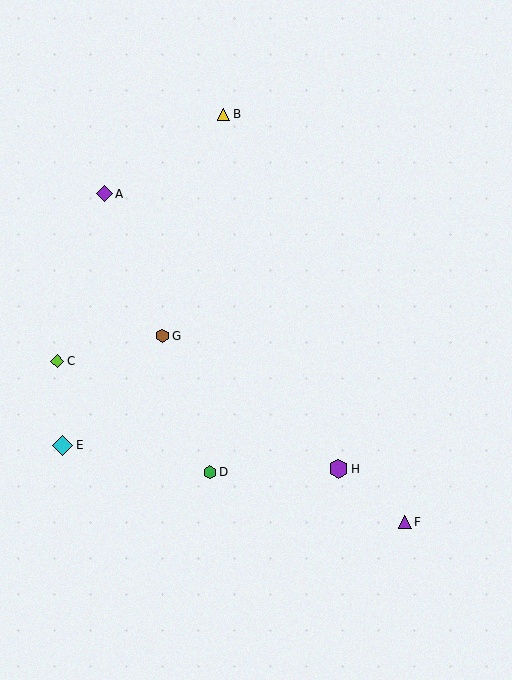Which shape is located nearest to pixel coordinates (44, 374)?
The lime diamond (labeled C) at (57, 361) is nearest to that location.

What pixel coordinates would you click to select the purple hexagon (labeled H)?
Click at (339, 469) to select the purple hexagon H.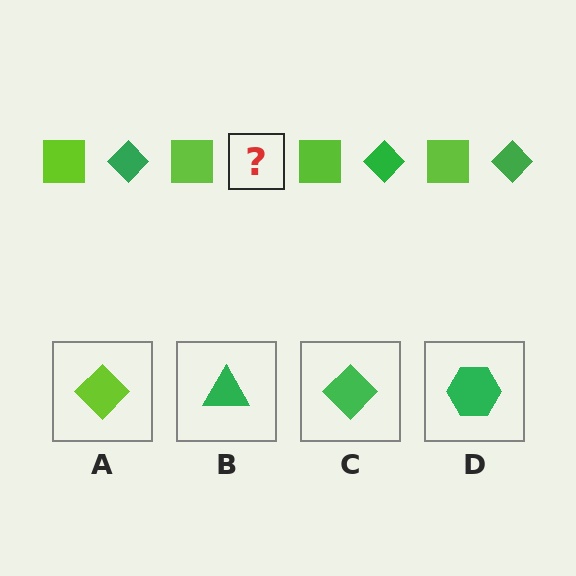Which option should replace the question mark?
Option C.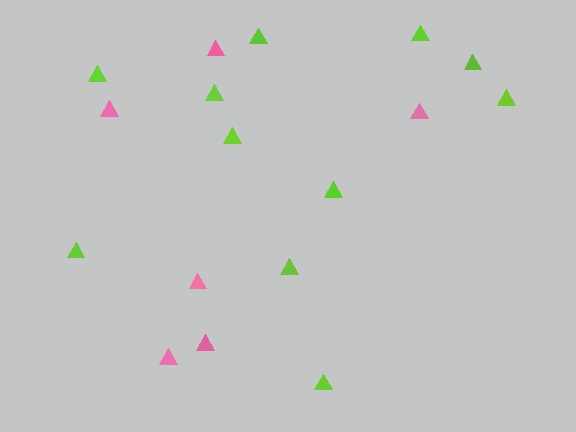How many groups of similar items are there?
There are 2 groups: one group of pink triangles (6) and one group of lime triangles (11).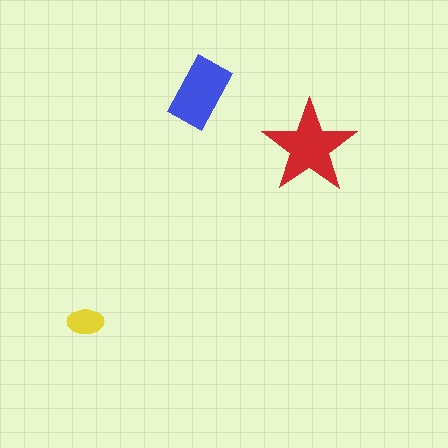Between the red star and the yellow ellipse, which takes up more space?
The red star.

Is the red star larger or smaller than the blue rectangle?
Larger.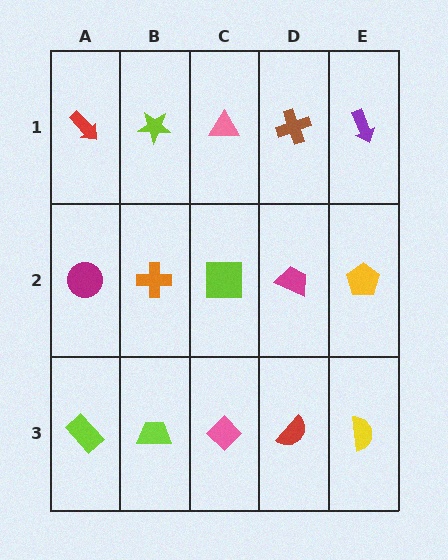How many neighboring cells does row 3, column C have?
3.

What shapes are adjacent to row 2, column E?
A purple arrow (row 1, column E), a yellow semicircle (row 3, column E), a magenta trapezoid (row 2, column D).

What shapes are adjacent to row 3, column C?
A lime square (row 2, column C), a lime trapezoid (row 3, column B), a red semicircle (row 3, column D).